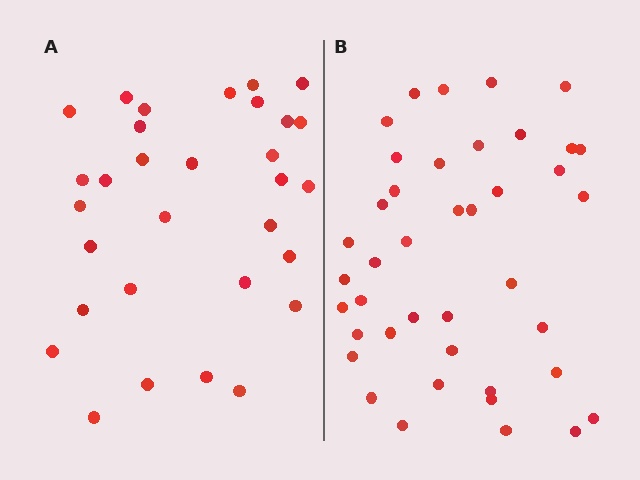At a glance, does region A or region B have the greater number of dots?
Region B (the right region) has more dots.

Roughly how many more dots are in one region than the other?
Region B has roughly 10 or so more dots than region A.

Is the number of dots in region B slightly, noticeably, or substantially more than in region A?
Region B has noticeably more, but not dramatically so. The ratio is roughly 1.3 to 1.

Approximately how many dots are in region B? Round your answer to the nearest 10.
About 40 dots. (The exact count is 41, which rounds to 40.)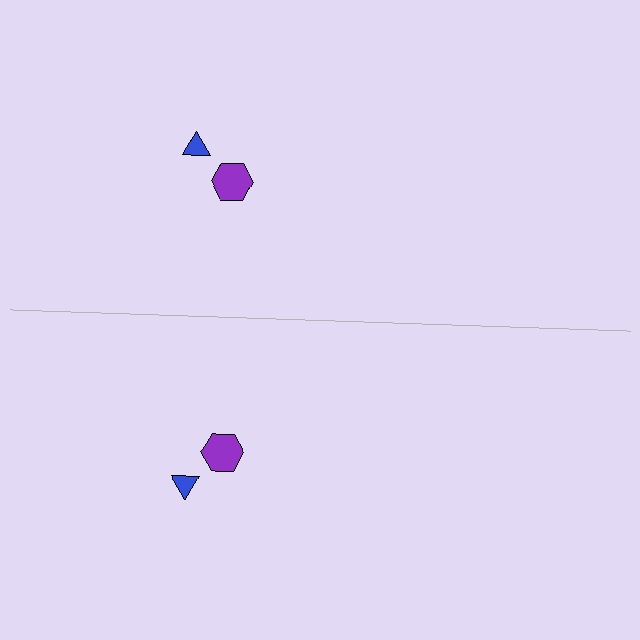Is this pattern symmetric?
Yes, this pattern has bilateral (reflection) symmetry.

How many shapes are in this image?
There are 4 shapes in this image.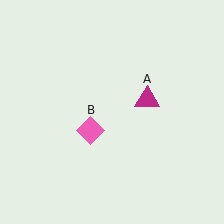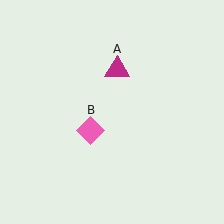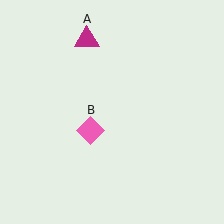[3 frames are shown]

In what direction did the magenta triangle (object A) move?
The magenta triangle (object A) moved up and to the left.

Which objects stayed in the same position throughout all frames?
Pink diamond (object B) remained stationary.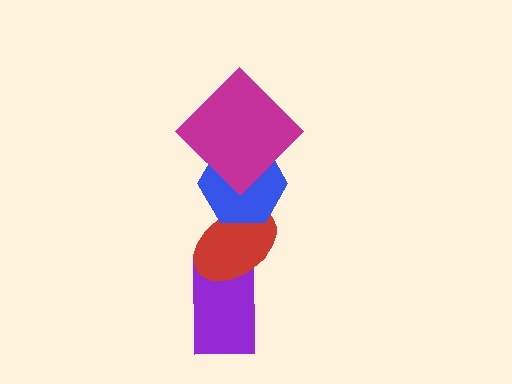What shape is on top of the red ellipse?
The blue hexagon is on top of the red ellipse.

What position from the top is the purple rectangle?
The purple rectangle is 4th from the top.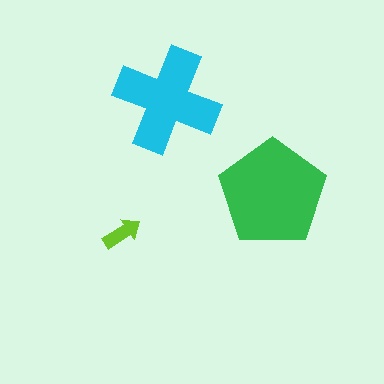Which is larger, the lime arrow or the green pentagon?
The green pentagon.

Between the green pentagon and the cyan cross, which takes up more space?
The green pentagon.